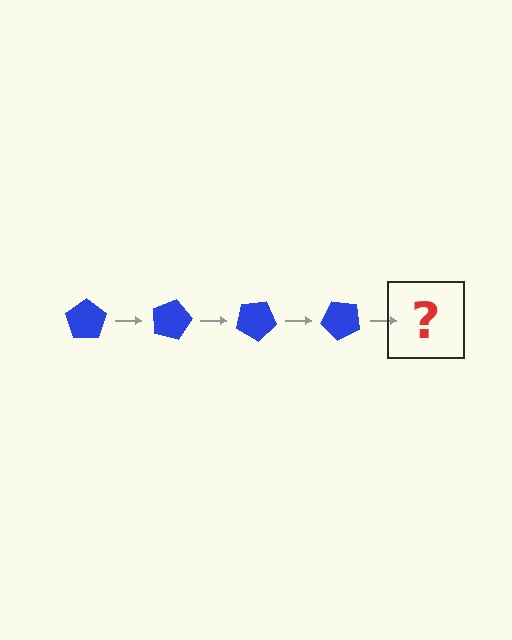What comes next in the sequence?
The next element should be a blue pentagon rotated 60 degrees.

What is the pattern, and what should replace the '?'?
The pattern is that the pentagon rotates 15 degrees each step. The '?' should be a blue pentagon rotated 60 degrees.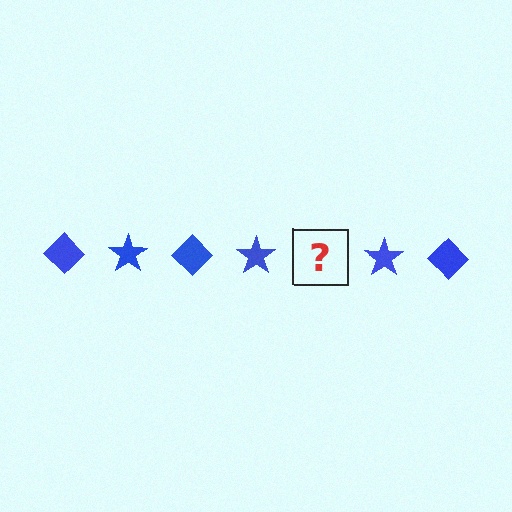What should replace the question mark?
The question mark should be replaced with a blue diamond.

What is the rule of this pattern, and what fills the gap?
The rule is that the pattern cycles through diamond, star shapes in blue. The gap should be filled with a blue diamond.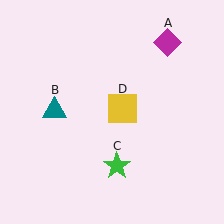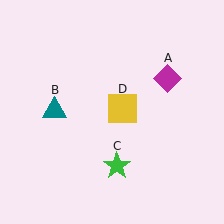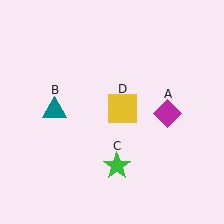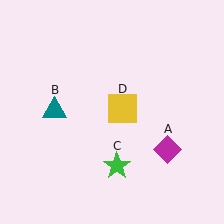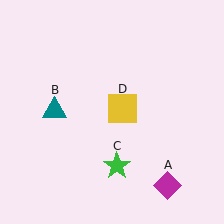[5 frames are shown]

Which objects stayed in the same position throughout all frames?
Teal triangle (object B) and green star (object C) and yellow square (object D) remained stationary.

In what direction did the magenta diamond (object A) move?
The magenta diamond (object A) moved down.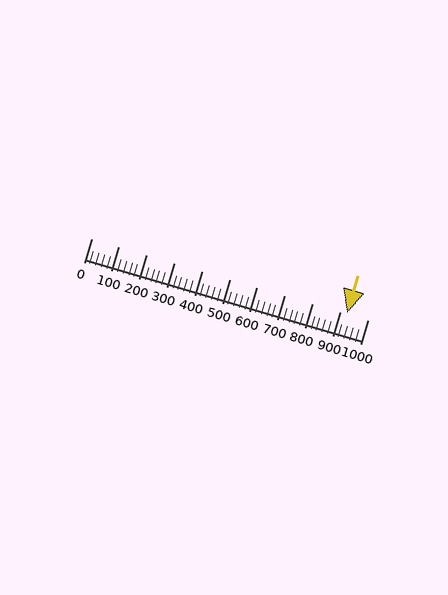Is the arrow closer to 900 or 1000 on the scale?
The arrow is closer to 900.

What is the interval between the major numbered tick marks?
The major tick marks are spaced 100 units apart.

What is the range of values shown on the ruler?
The ruler shows values from 0 to 1000.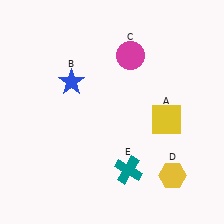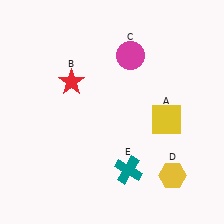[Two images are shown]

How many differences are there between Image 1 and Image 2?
There is 1 difference between the two images.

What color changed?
The star (B) changed from blue in Image 1 to red in Image 2.